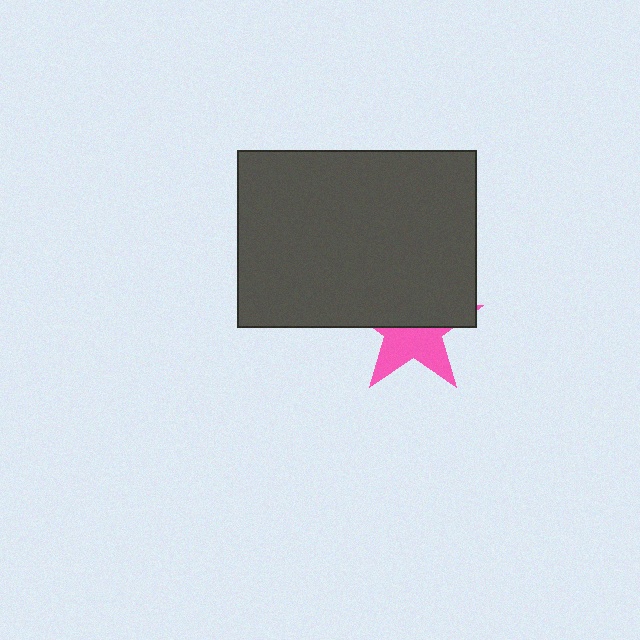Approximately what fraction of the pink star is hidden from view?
Roughly 53% of the pink star is hidden behind the dark gray rectangle.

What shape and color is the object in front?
The object in front is a dark gray rectangle.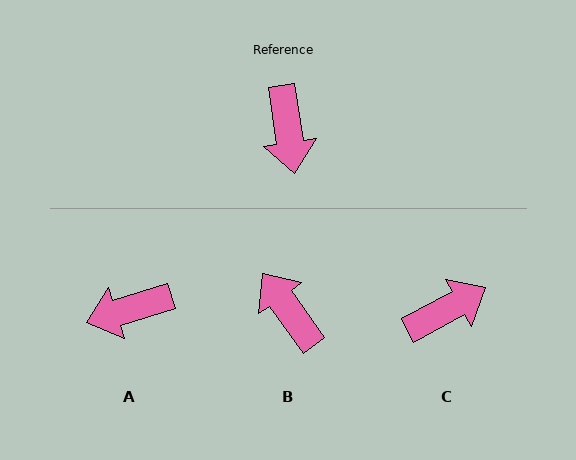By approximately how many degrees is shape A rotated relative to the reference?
Approximately 81 degrees clockwise.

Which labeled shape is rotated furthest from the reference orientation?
B, about 152 degrees away.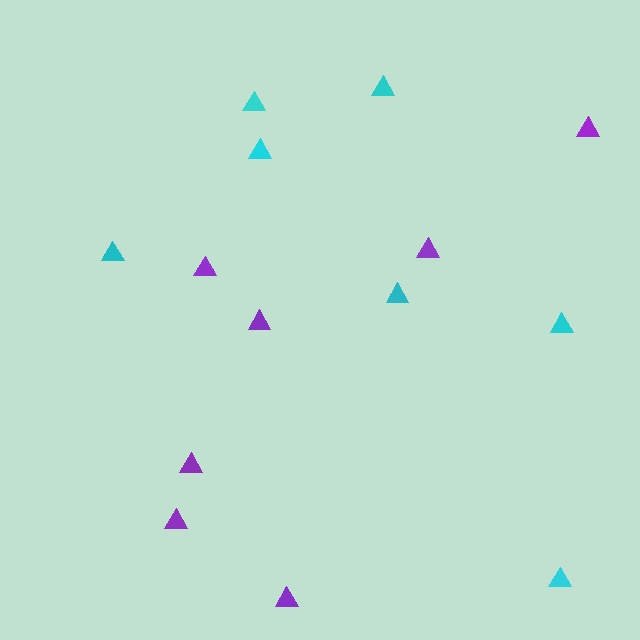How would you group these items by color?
There are 2 groups: one group of cyan triangles (7) and one group of purple triangles (7).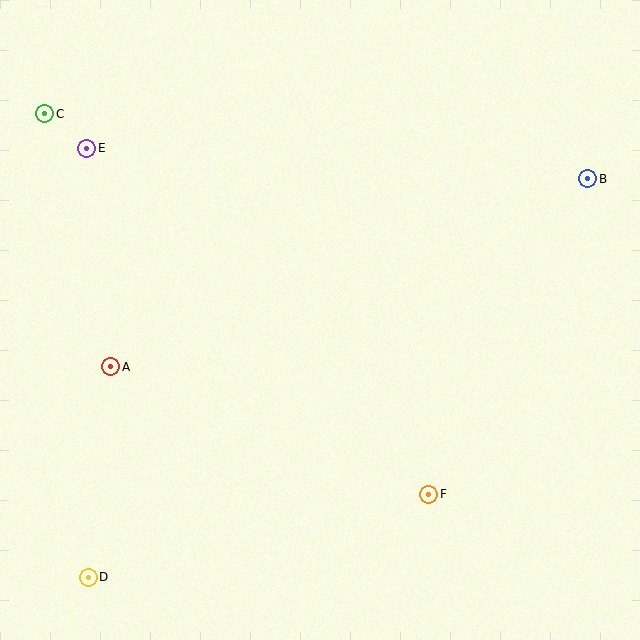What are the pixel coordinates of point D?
Point D is at (88, 577).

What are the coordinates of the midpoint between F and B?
The midpoint between F and B is at (508, 337).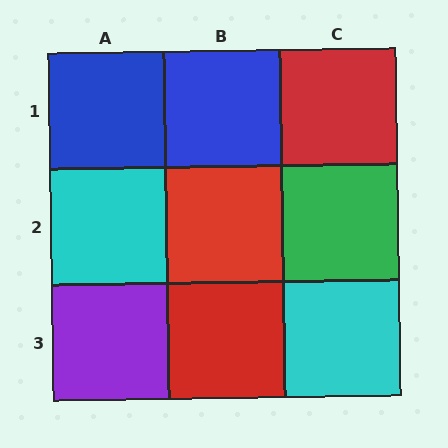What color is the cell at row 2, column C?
Green.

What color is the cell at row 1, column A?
Blue.